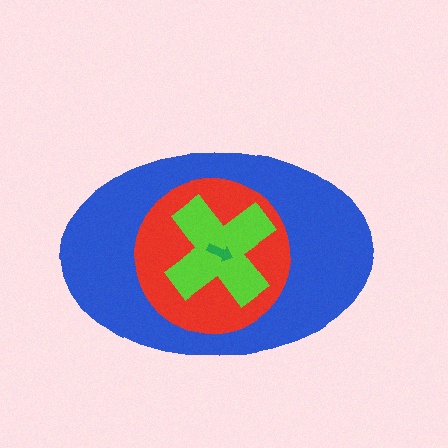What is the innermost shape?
The green arrow.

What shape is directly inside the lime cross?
The green arrow.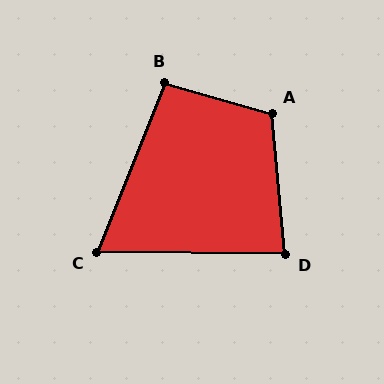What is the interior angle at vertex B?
Approximately 96 degrees (obtuse).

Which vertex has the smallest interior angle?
C, at approximately 69 degrees.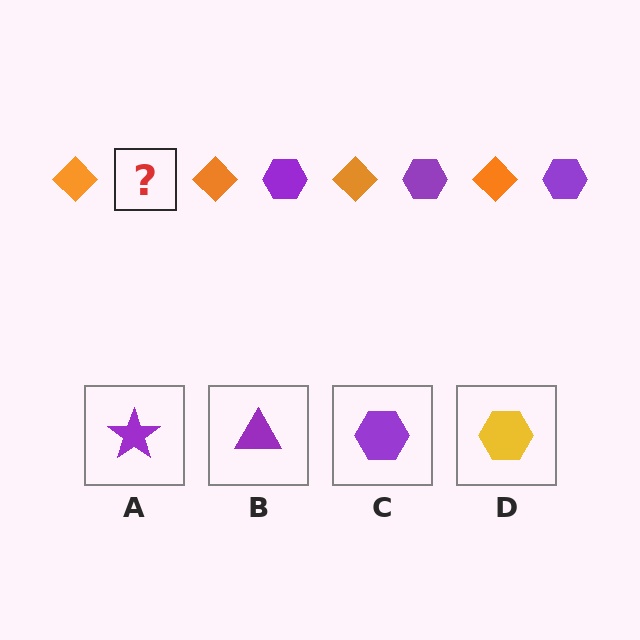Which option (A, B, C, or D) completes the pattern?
C.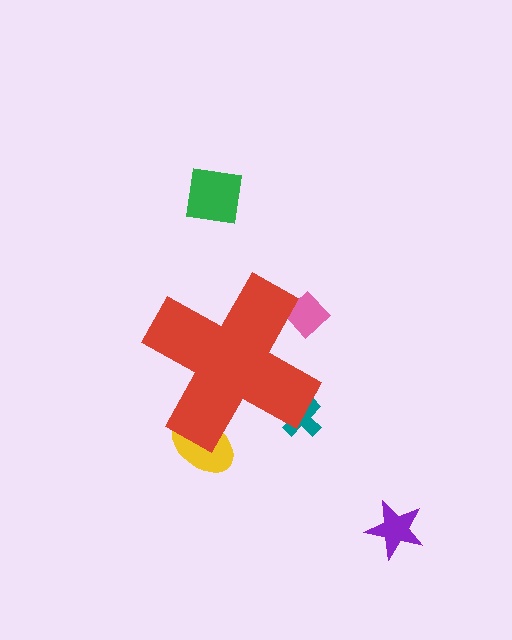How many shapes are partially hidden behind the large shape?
3 shapes are partially hidden.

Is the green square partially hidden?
No, the green square is fully visible.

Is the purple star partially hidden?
No, the purple star is fully visible.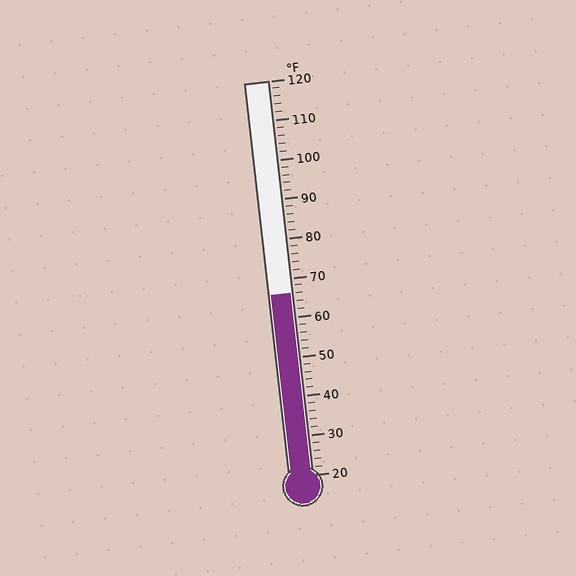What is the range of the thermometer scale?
The thermometer scale ranges from 20°F to 120°F.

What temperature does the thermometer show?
The thermometer shows approximately 66°F.